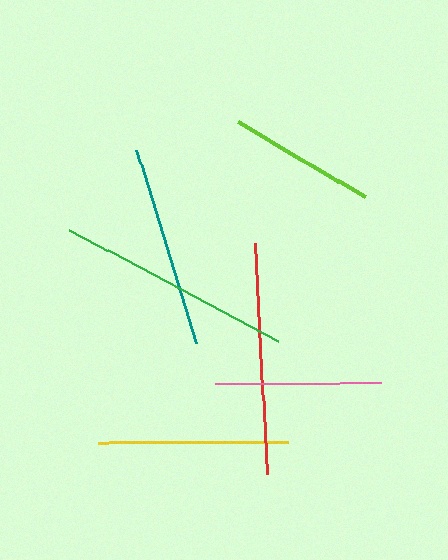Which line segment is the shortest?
The lime line is the shortest at approximately 147 pixels.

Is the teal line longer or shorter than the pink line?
The teal line is longer than the pink line.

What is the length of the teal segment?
The teal segment is approximately 202 pixels long.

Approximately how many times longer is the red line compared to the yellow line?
The red line is approximately 1.2 times the length of the yellow line.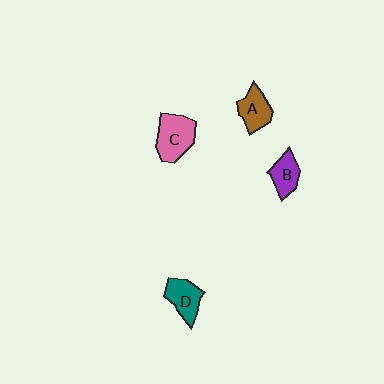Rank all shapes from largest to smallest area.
From largest to smallest: C (pink), D (teal), A (brown), B (purple).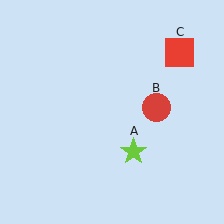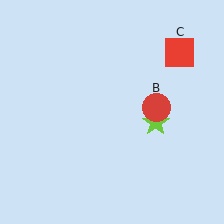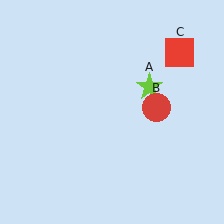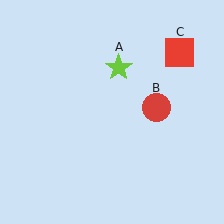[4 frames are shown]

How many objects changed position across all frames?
1 object changed position: lime star (object A).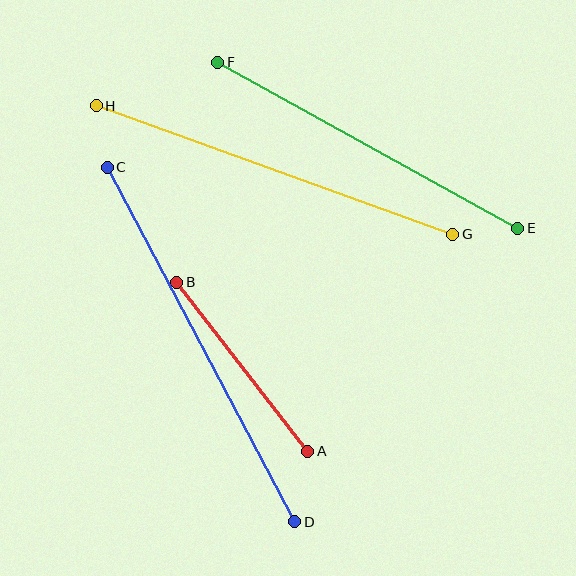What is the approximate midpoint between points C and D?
The midpoint is at approximately (201, 345) pixels.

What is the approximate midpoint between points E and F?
The midpoint is at approximately (368, 145) pixels.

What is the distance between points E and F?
The distance is approximately 343 pixels.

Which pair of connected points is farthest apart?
Points C and D are farthest apart.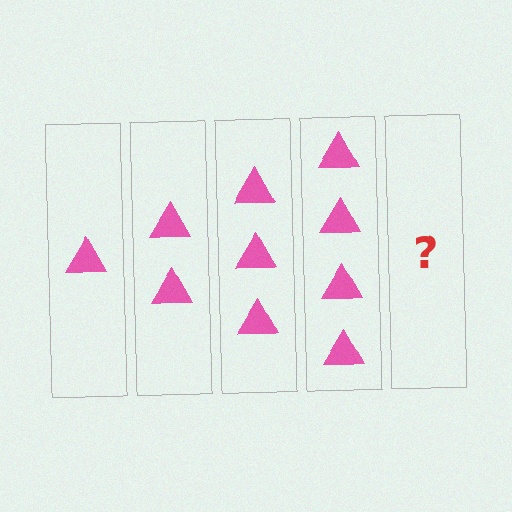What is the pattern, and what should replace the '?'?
The pattern is that each step adds one more triangle. The '?' should be 5 triangles.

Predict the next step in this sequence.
The next step is 5 triangles.